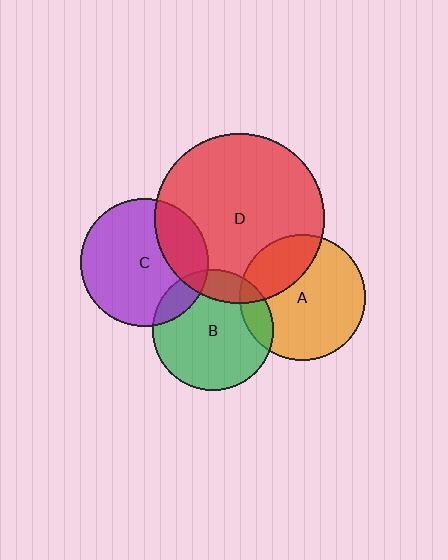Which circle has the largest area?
Circle D (red).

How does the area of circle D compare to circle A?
Approximately 1.8 times.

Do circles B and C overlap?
Yes.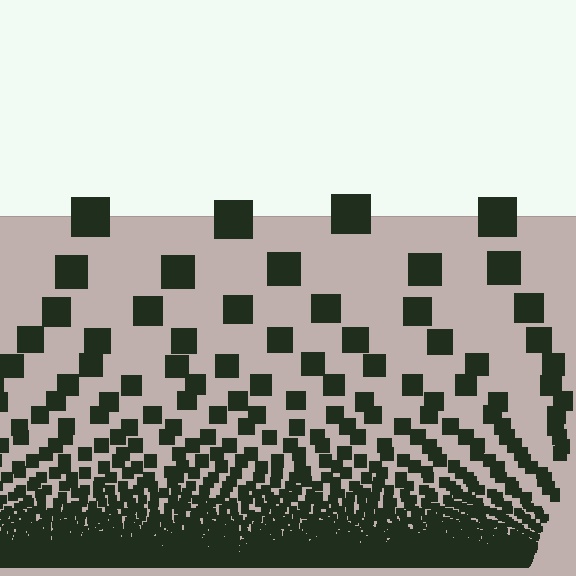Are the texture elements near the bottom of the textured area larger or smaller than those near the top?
Smaller. The gradient is inverted — elements near the bottom are smaller and denser.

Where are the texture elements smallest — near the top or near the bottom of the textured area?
Near the bottom.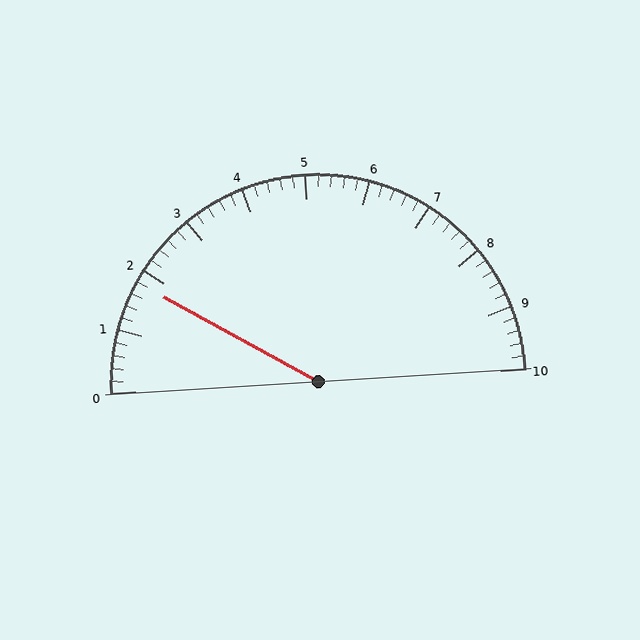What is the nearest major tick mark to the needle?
The nearest major tick mark is 2.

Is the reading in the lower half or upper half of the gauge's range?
The reading is in the lower half of the range (0 to 10).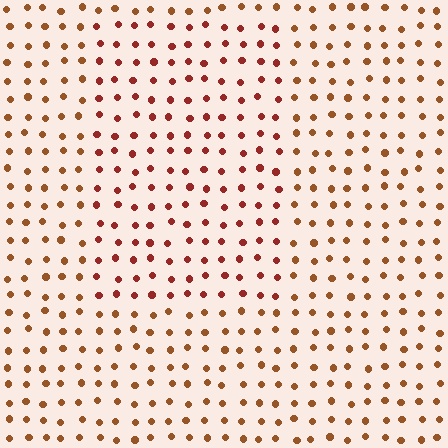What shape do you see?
I see a rectangle.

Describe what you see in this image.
The image is filled with small brown elements in a uniform arrangement. A rectangle-shaped region is visible where the elements are tinted to a slightly different hue, forming a subtle color boundary.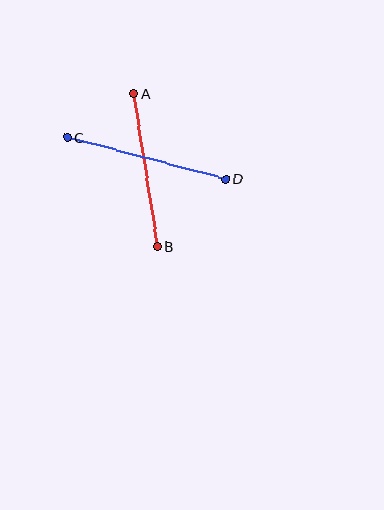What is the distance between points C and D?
The distance is approximately 164 pixels.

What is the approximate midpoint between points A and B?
The midpoint is at approximately (146, 170) pixels.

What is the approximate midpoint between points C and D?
The midpoint is at approximately (147, 158) pixels.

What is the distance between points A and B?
The distance is approximately 155 pixels.